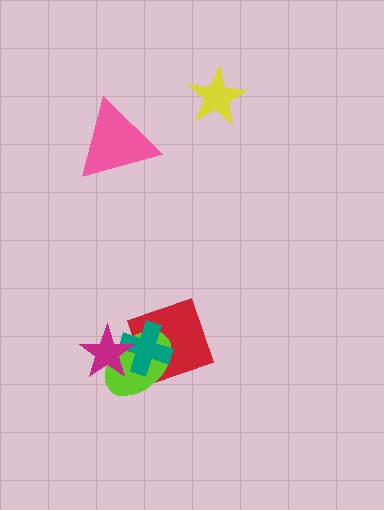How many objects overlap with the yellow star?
0 objects overlap with the yellow star.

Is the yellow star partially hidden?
No, no other shape covers it.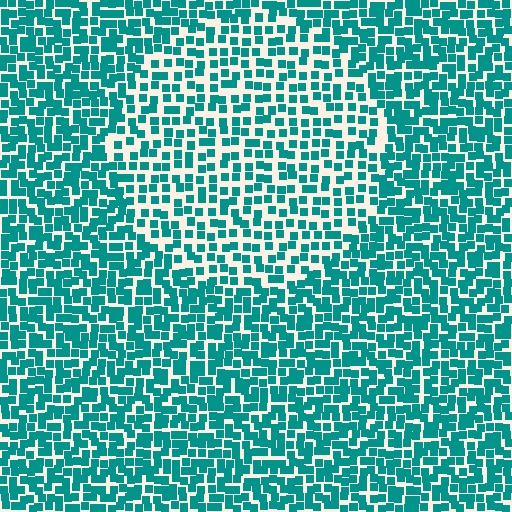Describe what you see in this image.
The image contains small teal elements arranged at two different densities. A circle-shaped region is visible where the elements are less densely packed than the surrounding area.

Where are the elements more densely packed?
The elements are more densely packed outside the circle boundary.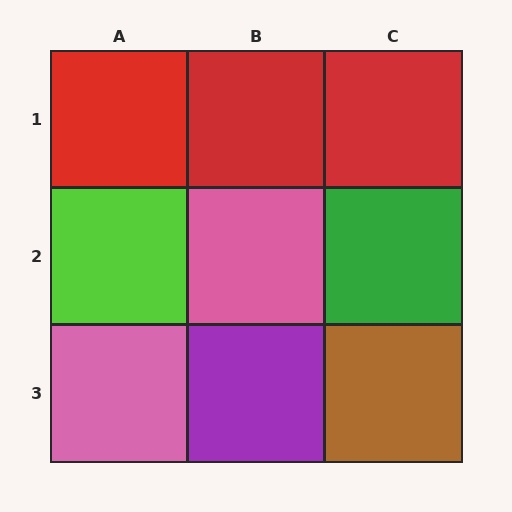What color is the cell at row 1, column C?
Red.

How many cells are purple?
1 cell is purple.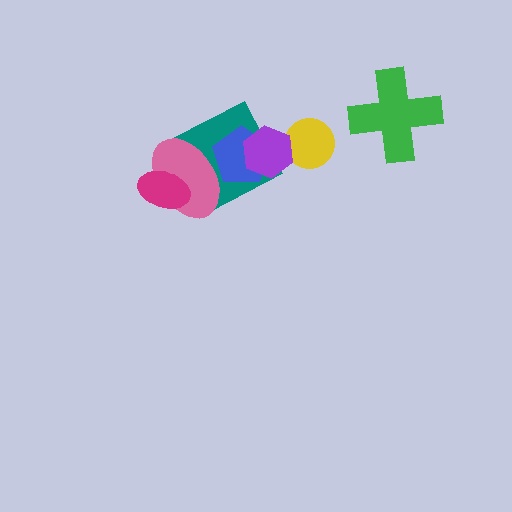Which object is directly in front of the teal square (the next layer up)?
The blue pentagon is directly in front of the teal square.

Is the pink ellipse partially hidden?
Yes, it is partially covered by another shape.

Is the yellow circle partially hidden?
Yes, it is partially covered by another shape.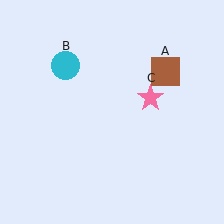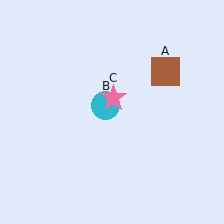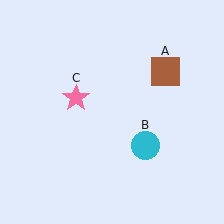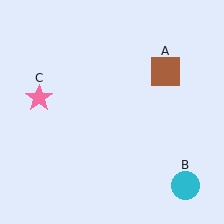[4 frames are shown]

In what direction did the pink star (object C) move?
The pink star (object C) moved left.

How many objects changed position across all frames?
2 objects changed position: cyan circle (object B), pink star (object C).